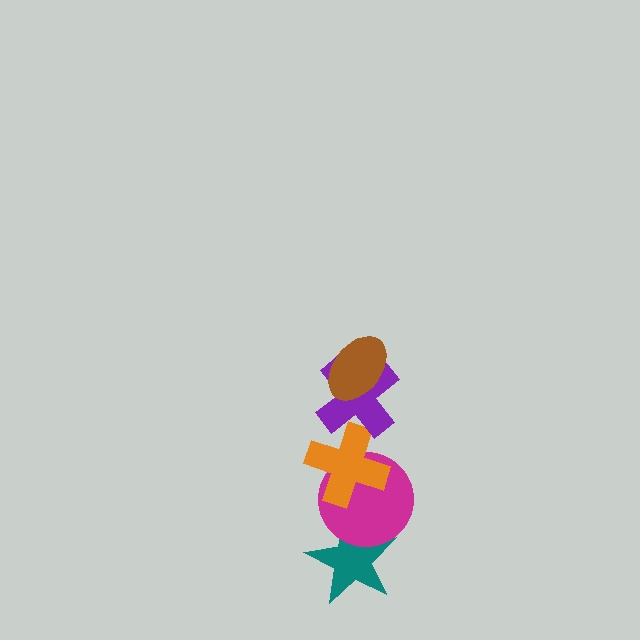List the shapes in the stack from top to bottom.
From top to bottom: the brown ellipse, the purple cross, the orange cross, the magenta circle, the teal star.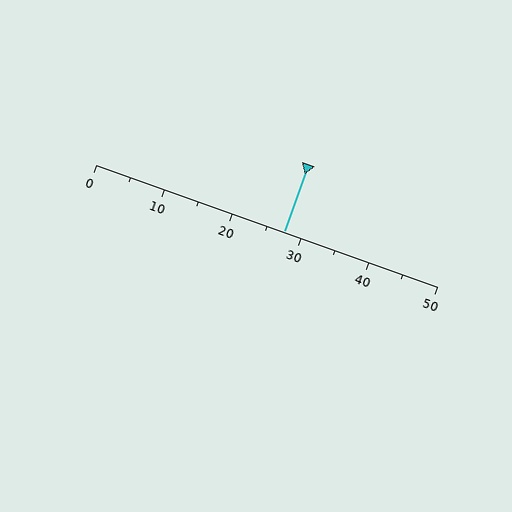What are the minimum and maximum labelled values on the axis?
The axis runs from 0 to 50.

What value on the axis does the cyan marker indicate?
The marker indicates approximately 27.5.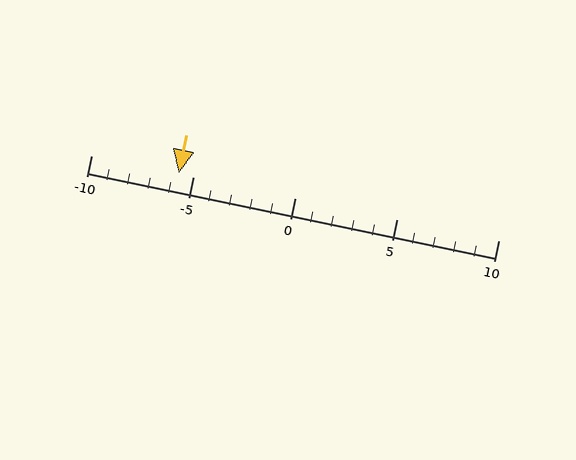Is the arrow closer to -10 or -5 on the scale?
The arrow is closer to -5.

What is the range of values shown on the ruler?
The ruler shows values from -10 to 10.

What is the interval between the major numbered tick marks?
The major tick marks are spaced 5 units apart.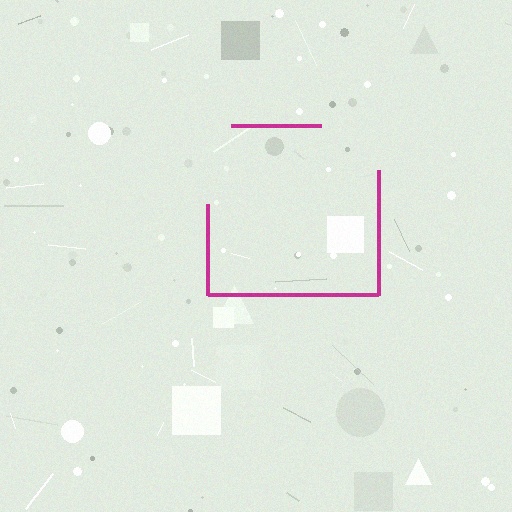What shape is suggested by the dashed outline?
The dashed outline suggests a square.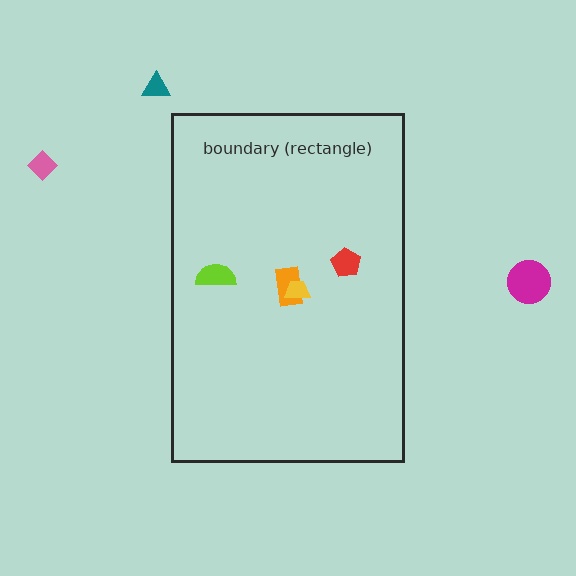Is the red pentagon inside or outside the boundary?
Inside.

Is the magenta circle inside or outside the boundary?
Outside.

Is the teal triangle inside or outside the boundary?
Outside.